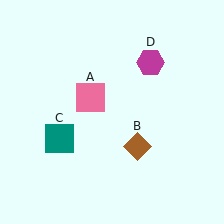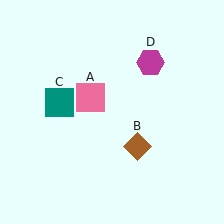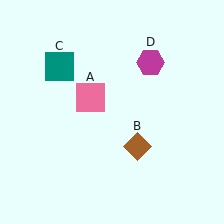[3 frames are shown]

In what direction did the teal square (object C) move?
The teal square (object C) moved up.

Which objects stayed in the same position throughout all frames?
Pink square (object A) and brown diamond (object B) and magenta hexagon (object D) remained stationary.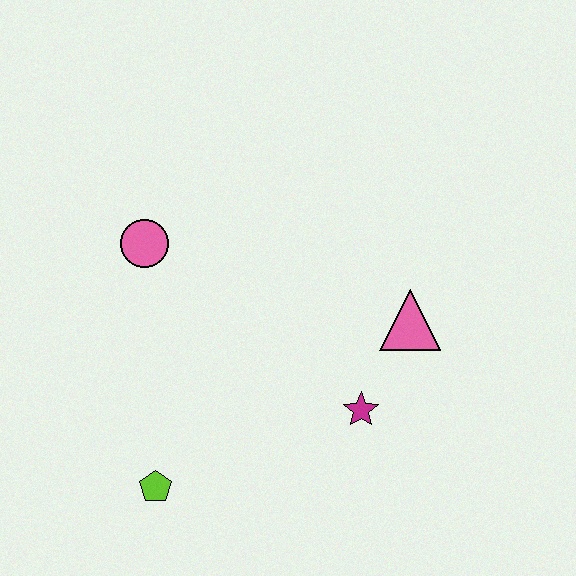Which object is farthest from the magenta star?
The pink circle is farthest from the magenta star.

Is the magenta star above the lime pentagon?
Yes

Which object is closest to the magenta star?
The pink triangle is closest to the magenta star.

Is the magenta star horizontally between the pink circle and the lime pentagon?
No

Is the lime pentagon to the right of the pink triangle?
No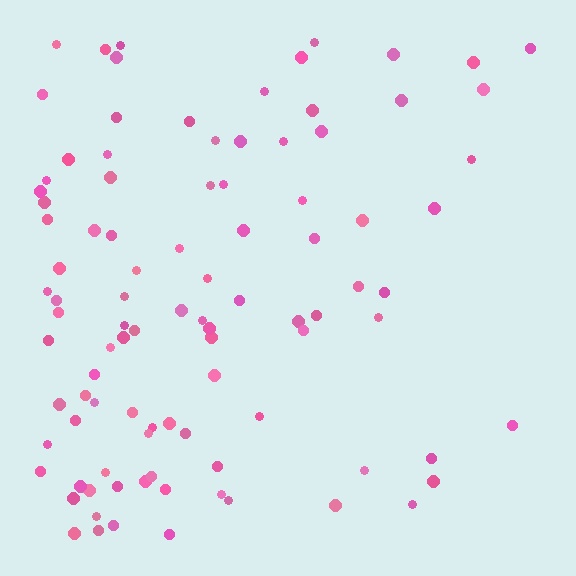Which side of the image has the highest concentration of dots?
The left.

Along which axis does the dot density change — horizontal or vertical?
Horizontal.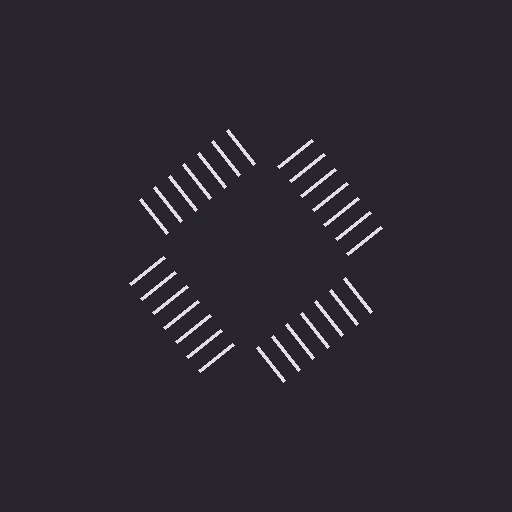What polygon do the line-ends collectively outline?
An illusory square — the line segments terminate on its edges but no continuous stroke is drawn.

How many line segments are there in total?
28 — 7 along each of the 4 edges.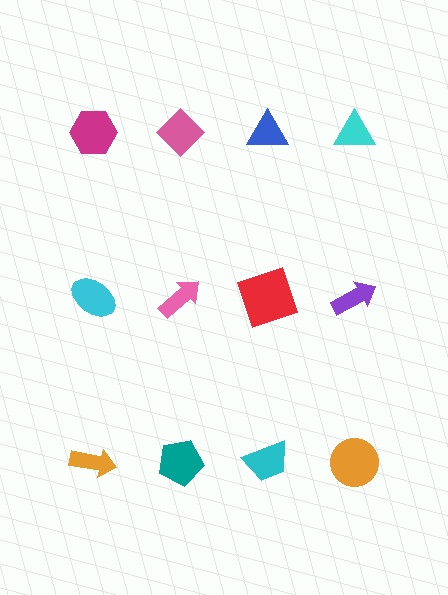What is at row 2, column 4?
A purple arrow.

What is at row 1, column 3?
A blue triangle.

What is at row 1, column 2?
A pink diamond.